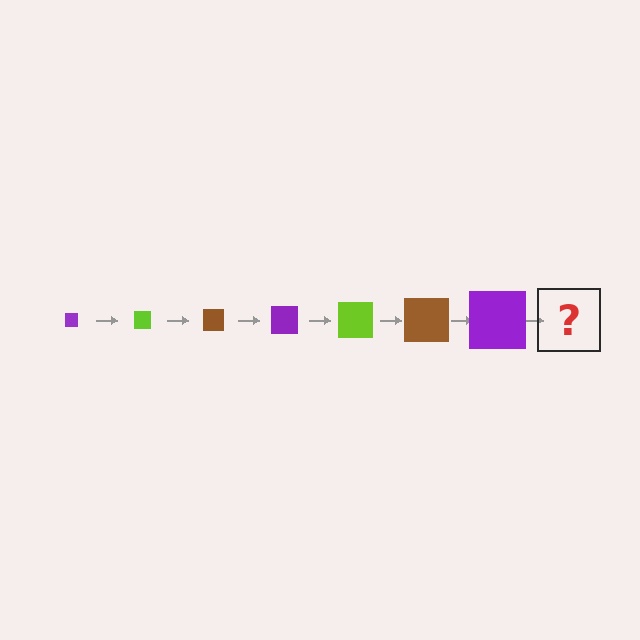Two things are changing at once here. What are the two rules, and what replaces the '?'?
The two rules are that the square grows larger each step and the color cycles through purple, lime, and brown. The '?' should be a lime square, larger than the previous one.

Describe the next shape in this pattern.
It should be a lime square, larger than the previous one.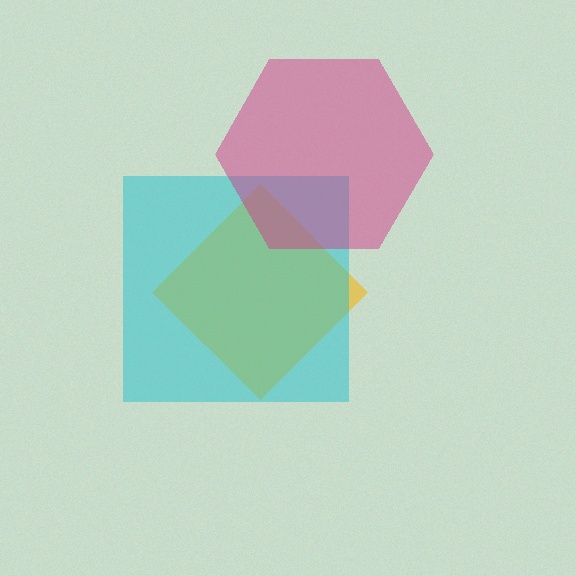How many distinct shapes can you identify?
There are 3 distinct shapes: a yellow diamond, a cyan square, a magenta hexagon.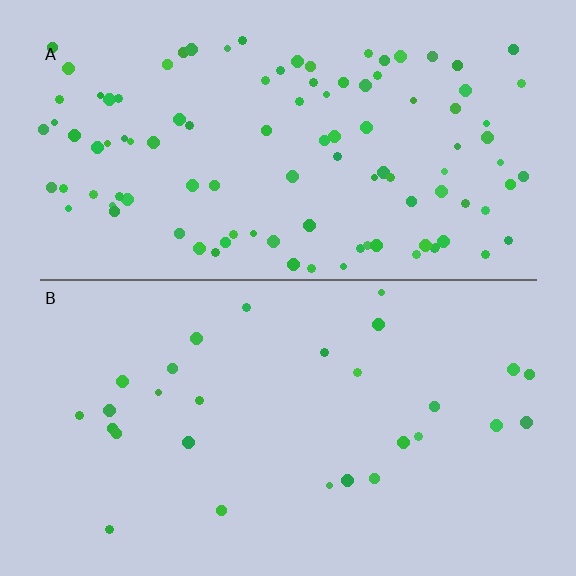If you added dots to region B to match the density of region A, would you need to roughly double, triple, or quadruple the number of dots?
Approximately quadruple.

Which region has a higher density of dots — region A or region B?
A (the top).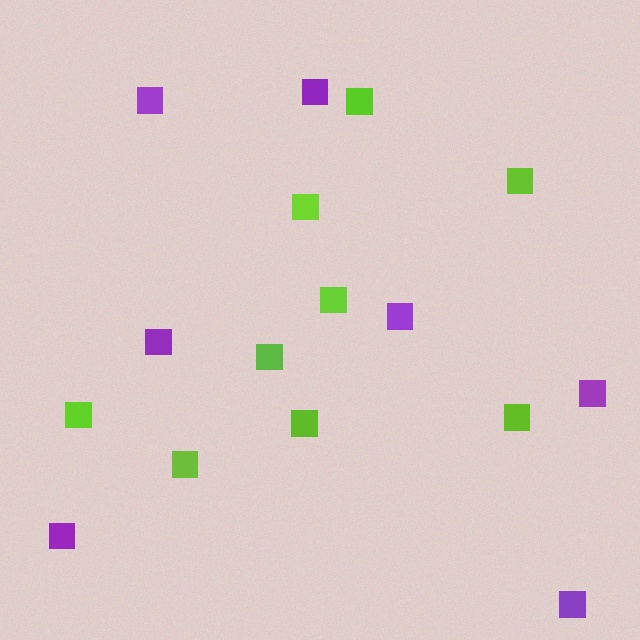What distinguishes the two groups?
There are 2 groups: one group of lime squares (9) and one group of purple squares (7).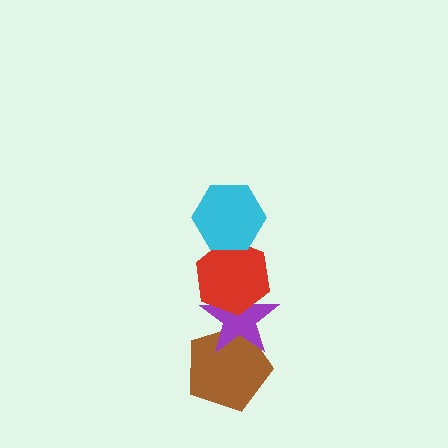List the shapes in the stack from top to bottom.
From top to bottom: the cyan hexagon, the red hexagon, the purple star, the brown pentagon.